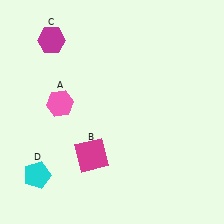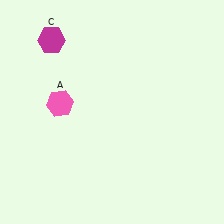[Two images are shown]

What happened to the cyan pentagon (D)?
The cyan pentagon (D) was removed in Image 2. It was in the bottom-left area of Image 1.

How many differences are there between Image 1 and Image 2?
There are 2 differences between the two images.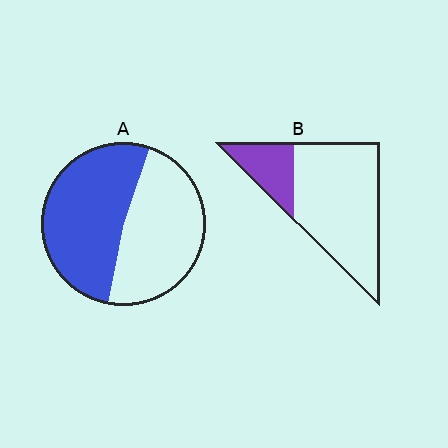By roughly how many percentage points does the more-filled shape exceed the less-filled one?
By roughly 30 percentage points (A over B).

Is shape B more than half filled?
No.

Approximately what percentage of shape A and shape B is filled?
A is approximately 50% and B is approximately 25%.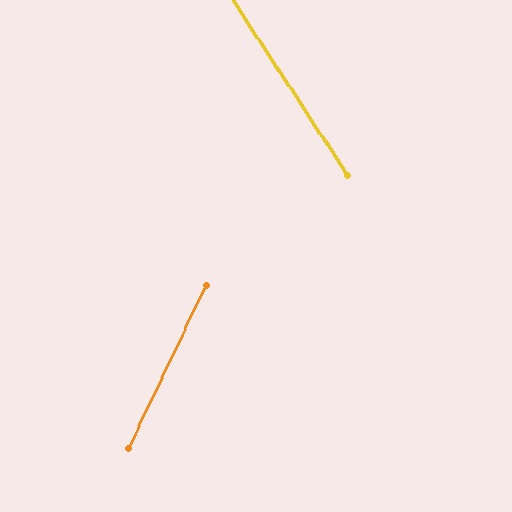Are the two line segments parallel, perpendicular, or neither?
Neither parallel nor perpendicular — they differ by about 59°.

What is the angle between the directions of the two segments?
Approximately 59 degrees.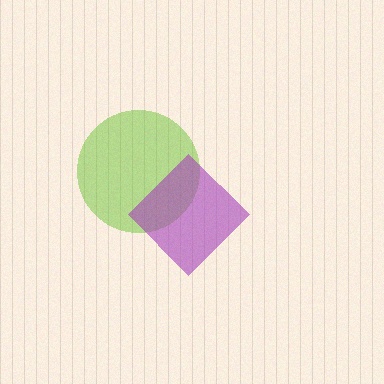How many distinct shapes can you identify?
There are 2 distinct shapes: a lime circle, a purple diamond.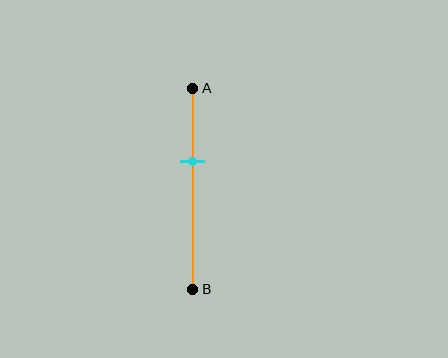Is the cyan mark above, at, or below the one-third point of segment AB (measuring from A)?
The cyan mark is approximately at the one-third point of segment AB.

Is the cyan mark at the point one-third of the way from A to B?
Yes, the mark is approximately at the one-third point.